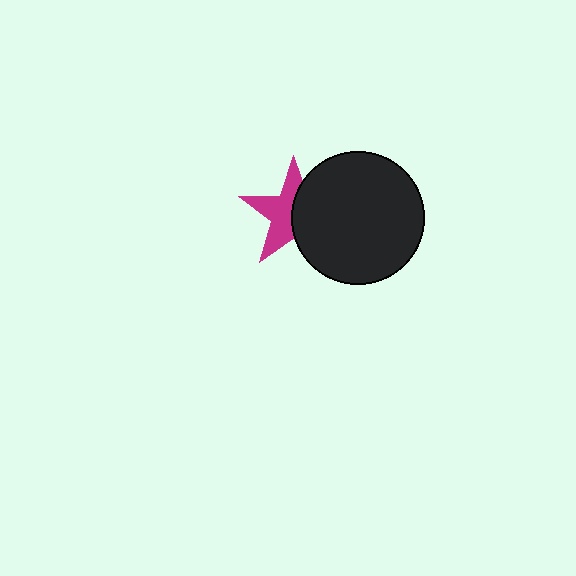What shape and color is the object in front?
The object in front is a black circle.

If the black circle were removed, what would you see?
You would see the complete magenta star.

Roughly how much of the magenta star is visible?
About half of it is visible (roughly 53%).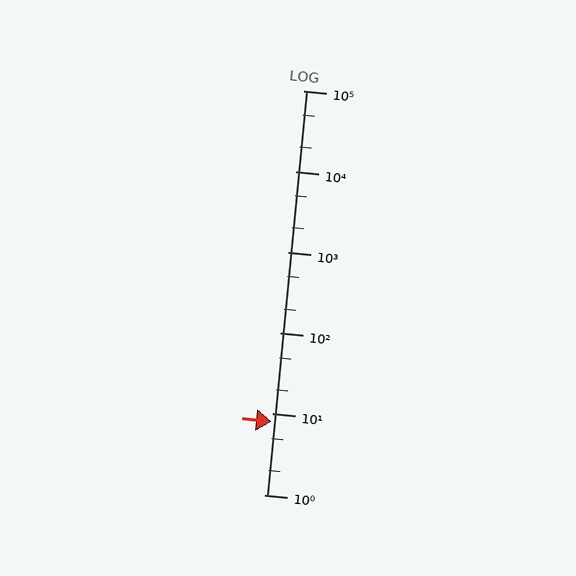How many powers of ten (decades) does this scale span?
The scale spans 5 decades, from 1 to 100000.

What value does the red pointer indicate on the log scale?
The pointer indicates approximately 8.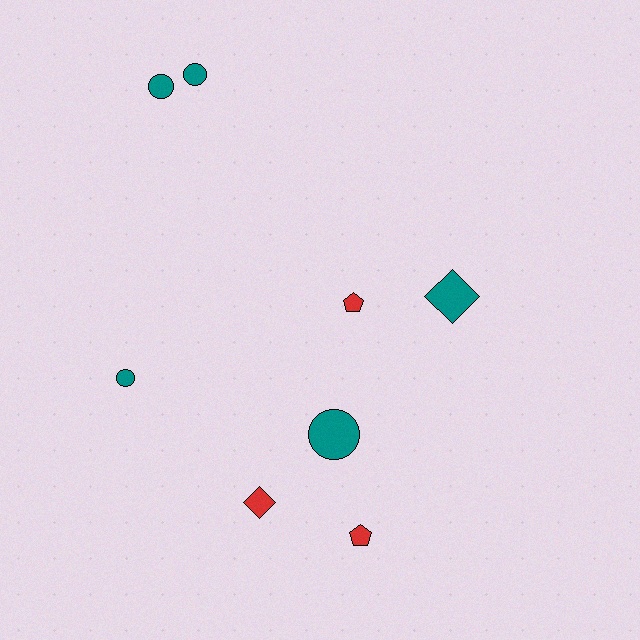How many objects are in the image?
There are 8 objects.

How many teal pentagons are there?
There are no teal pentagons.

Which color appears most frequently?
Teal, with 5 objects.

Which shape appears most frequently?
Circle, with 4 objects.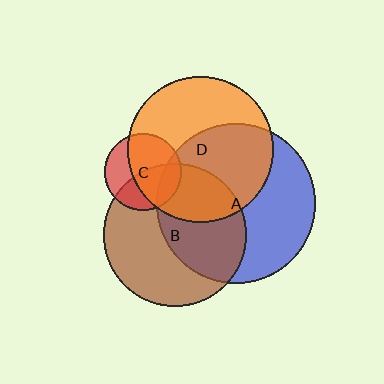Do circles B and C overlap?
Yes.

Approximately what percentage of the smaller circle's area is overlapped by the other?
Approximately 45%.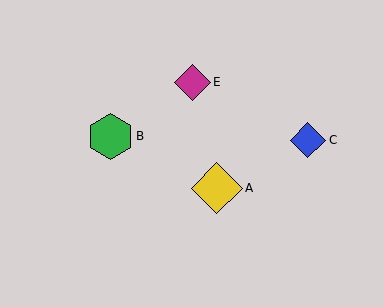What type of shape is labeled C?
Shape C is a blue diamond.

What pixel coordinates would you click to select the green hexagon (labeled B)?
Click at (111, 136) to select the green hexagon B.